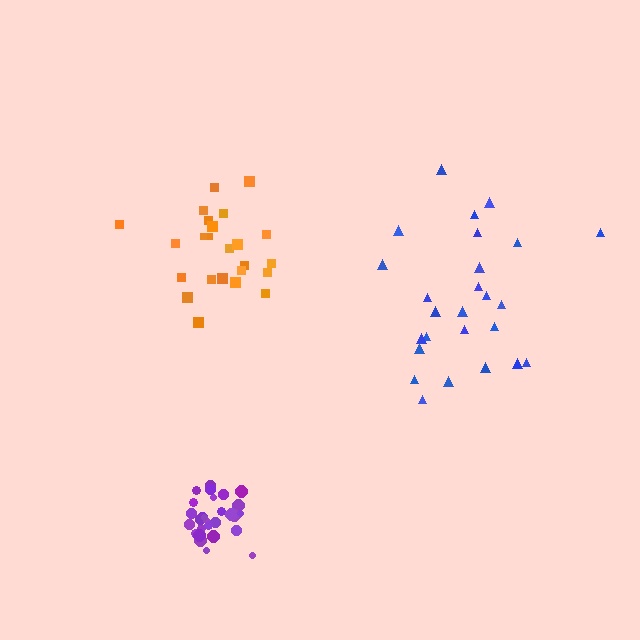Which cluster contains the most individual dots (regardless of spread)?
Purple (28).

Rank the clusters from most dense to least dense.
purple, orange, blue.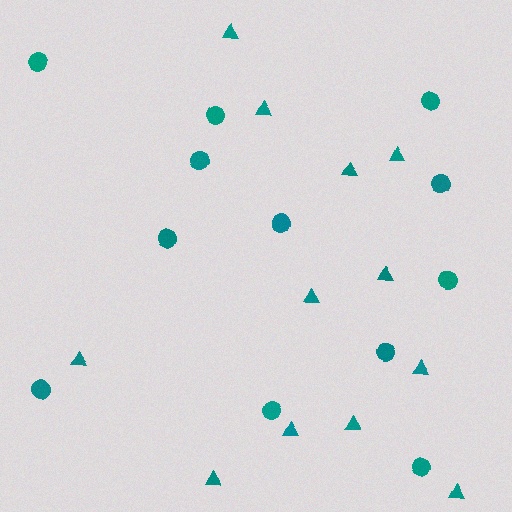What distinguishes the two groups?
There are 2 groups: one group of circles (12) and one group of triangles (12).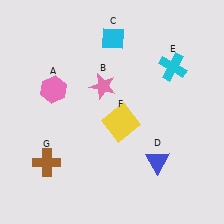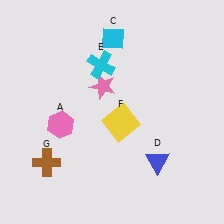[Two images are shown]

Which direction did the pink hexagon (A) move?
The pink hexagon (A) moved down.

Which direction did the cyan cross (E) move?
The cyan cross (E) moved left.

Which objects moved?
The objects that moved are: the pink hexagon (A), the cyan cross (E).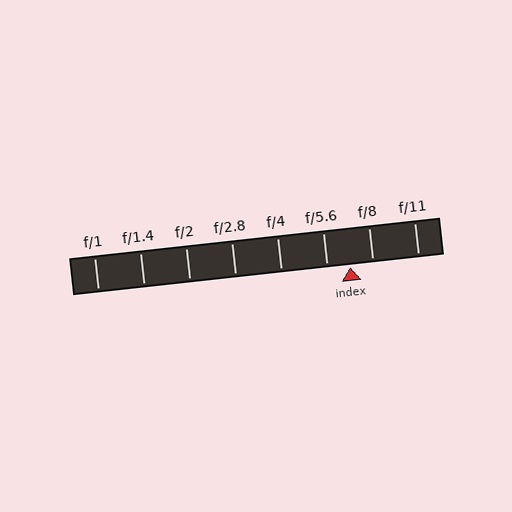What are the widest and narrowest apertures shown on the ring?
The widest aperture shown is f/1 and the narrowest is f/11.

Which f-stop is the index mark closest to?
The index mark is closest to f/8.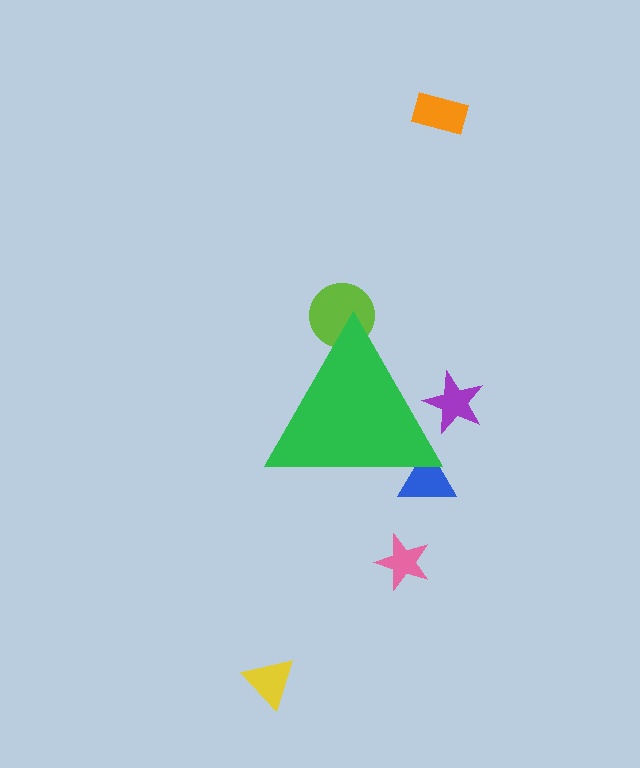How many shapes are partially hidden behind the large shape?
3 shapes are partially hidden.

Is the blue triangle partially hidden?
Yes, the blue triangle is partially hidden behind the green triangle.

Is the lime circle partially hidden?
Yes, the lime circle is partially hidden behind the green triangle.